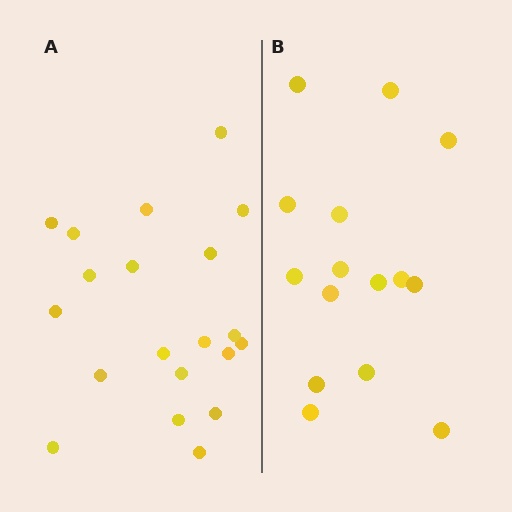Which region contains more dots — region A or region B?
Region A (the left region) has more dots.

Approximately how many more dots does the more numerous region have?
Region A has about 5 more dots than region B.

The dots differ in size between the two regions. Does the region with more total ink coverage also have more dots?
No. Region B has more total ink coverage because its dots are larger, but region A actually contains more individual dots. Total area can be misleading — the number of items is what matters here.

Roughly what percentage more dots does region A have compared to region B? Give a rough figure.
About 35% more.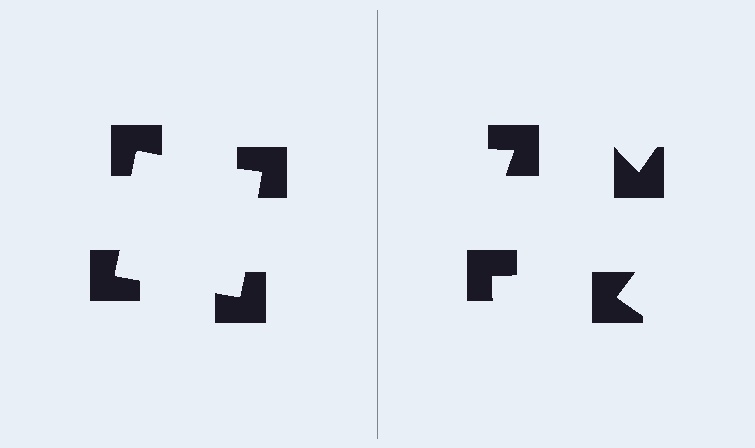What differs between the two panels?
The notched squares are positioned identically on both sides; only the wedge orientations differ. On the left they align to a square; on the right they are misaligned.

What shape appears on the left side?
An illusory square.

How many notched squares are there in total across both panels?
8 — 4 on each side.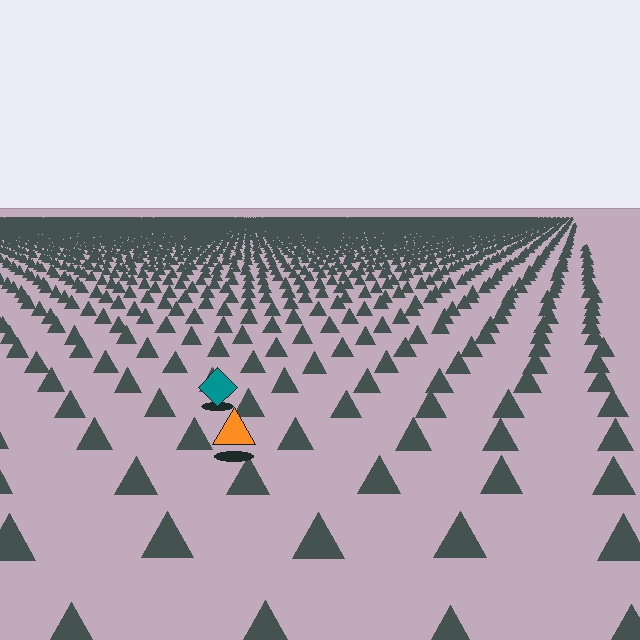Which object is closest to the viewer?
The orange triangle is closest. The texture marks near it are larger and more spread out.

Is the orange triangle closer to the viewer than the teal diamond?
Yes. The orange triangle is closer — you can tell from the texture gradient: the ground texture is coarser near it.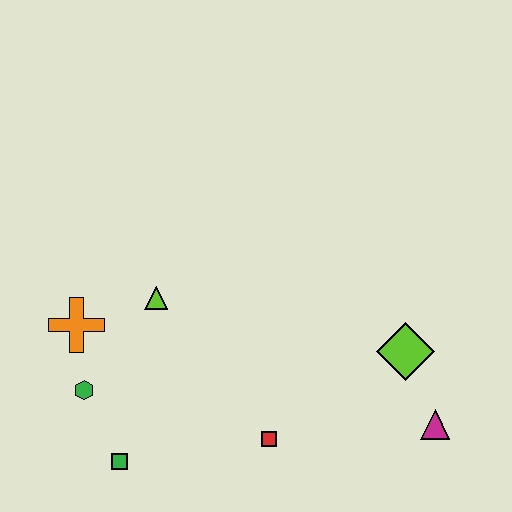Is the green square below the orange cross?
Yes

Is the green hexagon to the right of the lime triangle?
No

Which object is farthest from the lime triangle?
The magenta triangle is farthest from the lime triangle.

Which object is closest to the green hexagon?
The orange cross is closest to the green hexagon.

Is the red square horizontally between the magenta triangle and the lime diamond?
No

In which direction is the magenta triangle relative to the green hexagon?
The magenta triangle is to the right of the green hexagon.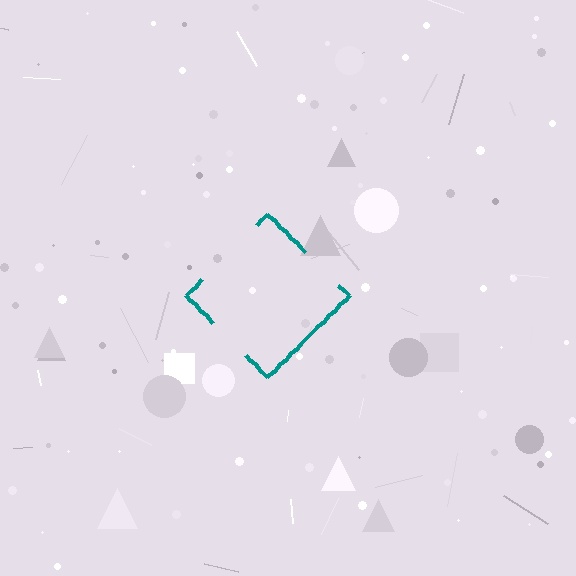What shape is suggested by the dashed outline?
The dashed outline suggests a diamond.